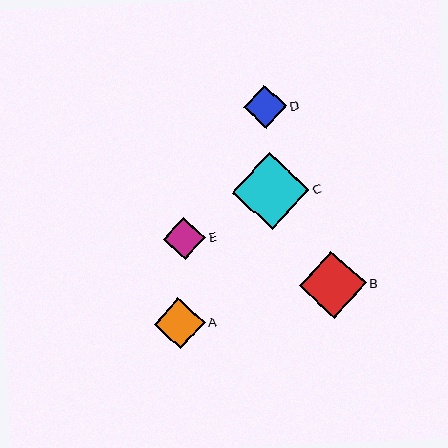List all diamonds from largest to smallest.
From largest to smallest: C, B, A, D, E.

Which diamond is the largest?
Diamond C is the largest with a size of approximately 77 pixels.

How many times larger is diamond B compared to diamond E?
Diamond B is approximately 1.6 times the size of diamond E.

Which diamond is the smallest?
Diamond E is the smallest with a size of approximately 42 pixels.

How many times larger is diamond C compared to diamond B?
Diamond C is approximately 1.2 times the size of diamond B.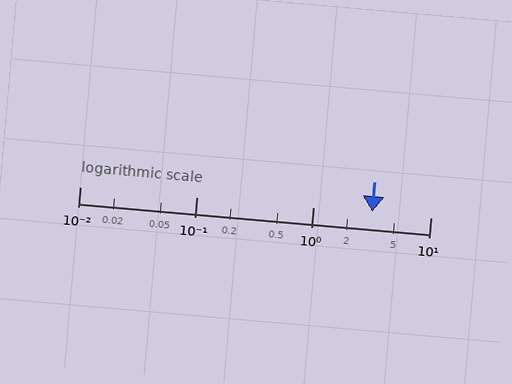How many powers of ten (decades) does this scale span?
The scale spans 3 decades, from 0.01 to 10.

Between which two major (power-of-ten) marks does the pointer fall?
The pointer is between 1 and 10.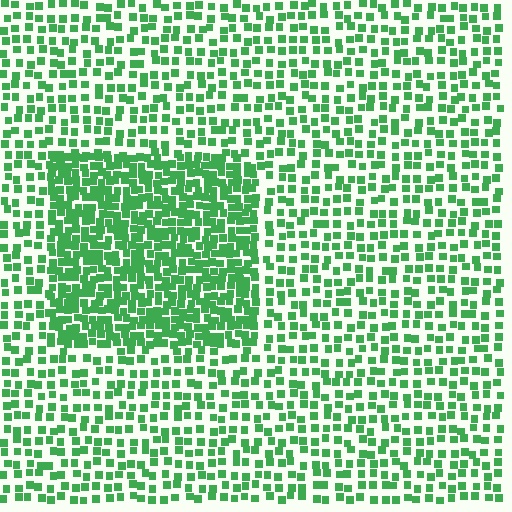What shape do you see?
I see a rectangle.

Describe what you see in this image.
The image contains small green elements arranged at two different densities. A rectangle-shaped region is visible where the elements are more densely packed than the surrounding area.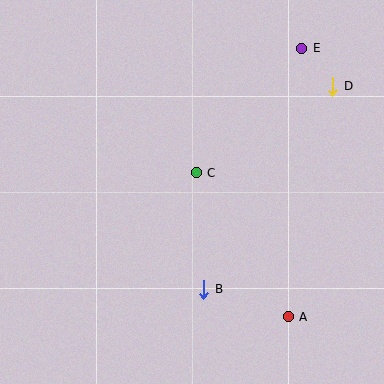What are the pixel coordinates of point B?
Point B is at (204, 289).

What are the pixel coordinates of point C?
Point C is at (196, 173).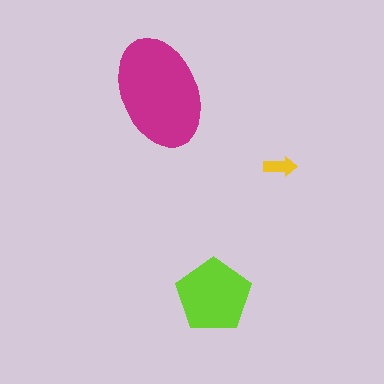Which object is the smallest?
The yellow arrow.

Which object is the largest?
The magenta ellipse.